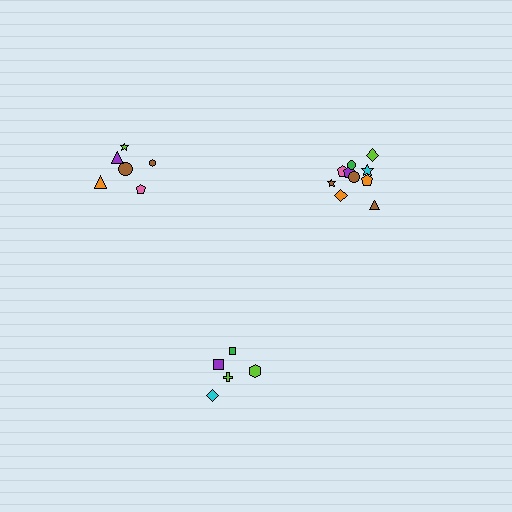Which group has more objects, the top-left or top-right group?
The top-right group.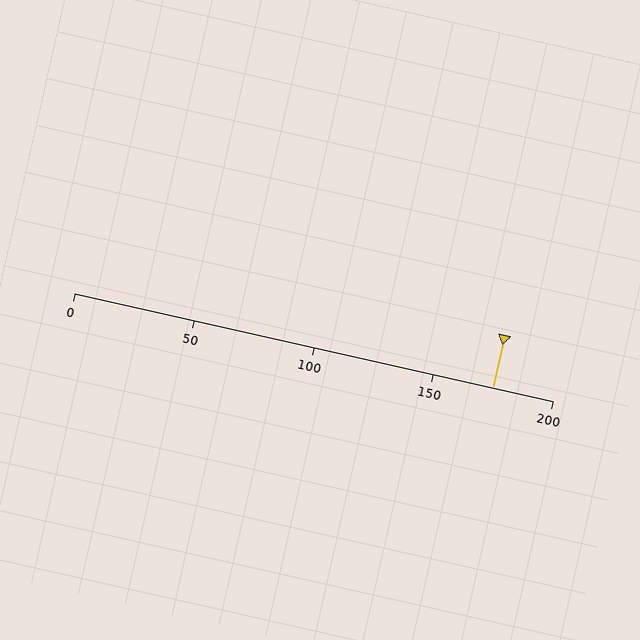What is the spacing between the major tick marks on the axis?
The major ticks are spaced 50 apart.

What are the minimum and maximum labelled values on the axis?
The axis runs from 0 to 200.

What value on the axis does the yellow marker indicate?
The marker indicates approximately 175.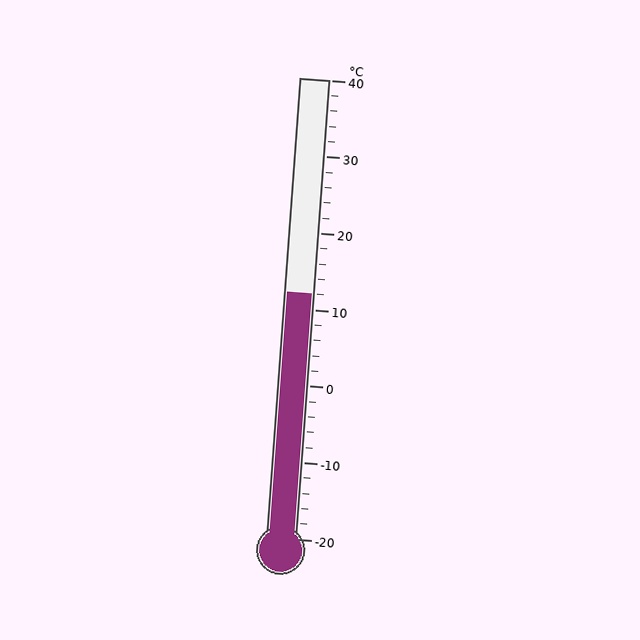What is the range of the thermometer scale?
The thermometer scale ranges from -20°C to 40°C.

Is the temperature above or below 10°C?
The temperature is above 10°C.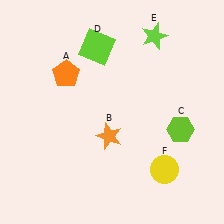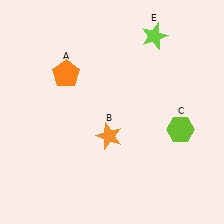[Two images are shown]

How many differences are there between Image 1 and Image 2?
There are 2 differences between the two images.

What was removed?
The lime square (D), the yellow circle (F) were removed in Image 2.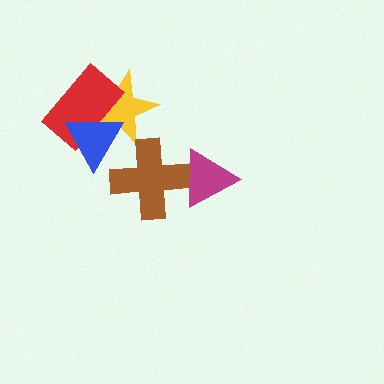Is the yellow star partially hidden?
Yes, it is partially covered by another shape.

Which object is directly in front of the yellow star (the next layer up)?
The red rectangle is directly in front of the yellow star.